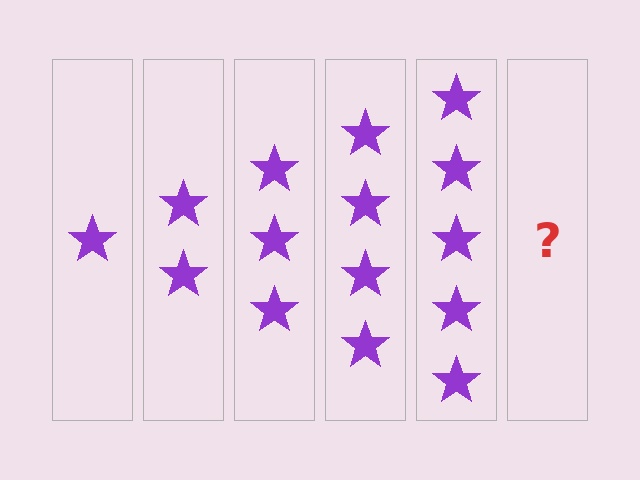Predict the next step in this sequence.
The next step is 6 stars.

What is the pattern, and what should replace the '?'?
The pattern is that each step adds one more star. The '?' should be 6 stars.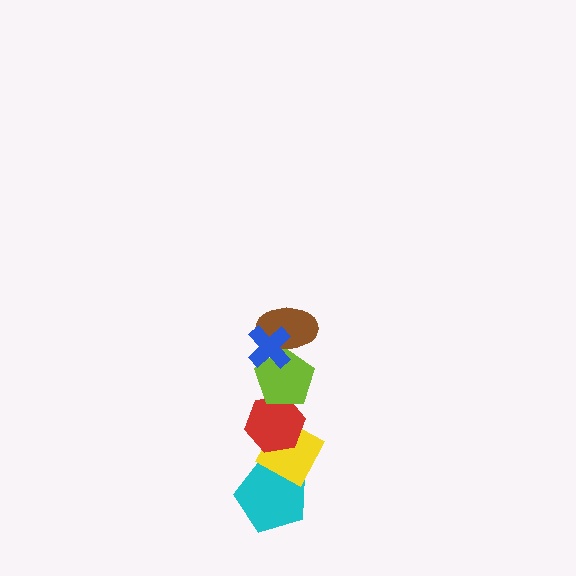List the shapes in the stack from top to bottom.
From top to bottom: the blue cross, the brown ellipse, the lime pentagon, the red hexagon, the yellow diamond, the cyan pentagon.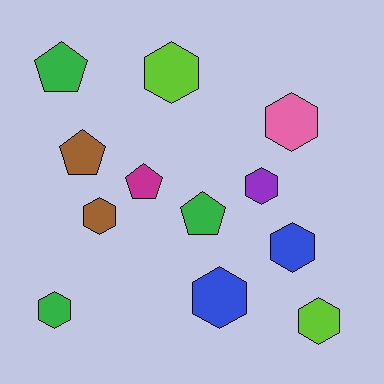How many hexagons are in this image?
There are 8 hexagons.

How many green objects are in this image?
There are 3 green objects.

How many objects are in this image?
There are 12 objects.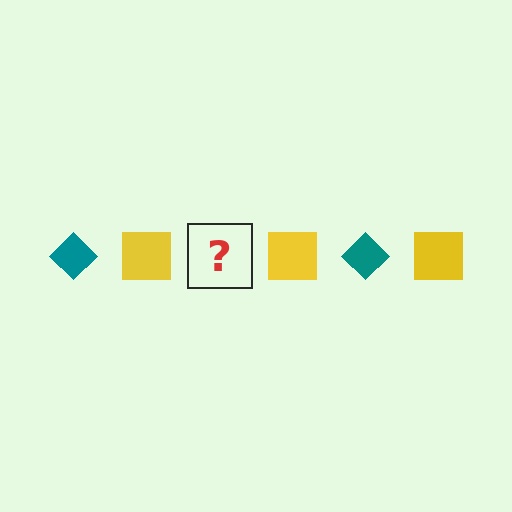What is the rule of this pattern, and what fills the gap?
The rule is that the pattern alternates between teal diamond and yellow square. The gap should be filled with a teal diamond.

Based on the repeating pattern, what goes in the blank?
The blank should be a teal diamond.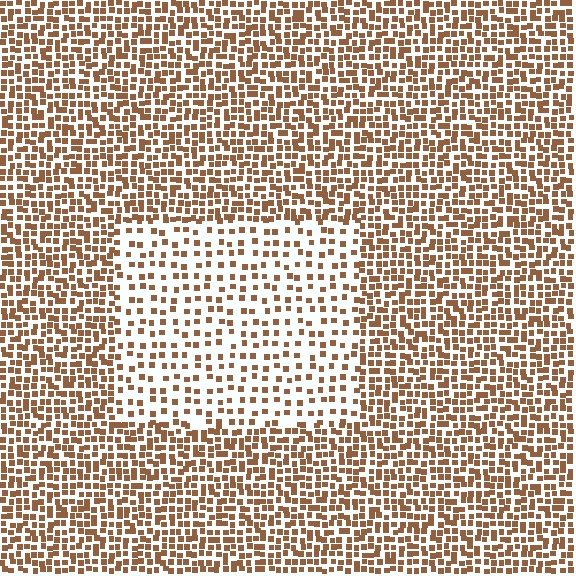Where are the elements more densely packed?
The elements are more densely packed outside the rectangle boundary.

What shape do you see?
I see a rectangle.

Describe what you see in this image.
The image contains small brown elements arranged at two different densities. A rectangle-shaped region is visible where the elements are less densely packed than the surrounding area.